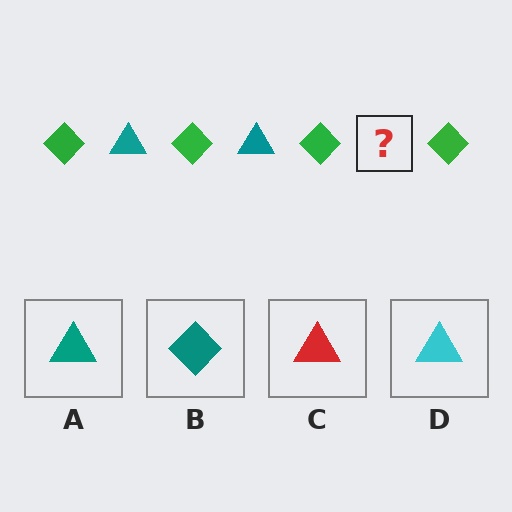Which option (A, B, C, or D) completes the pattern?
A.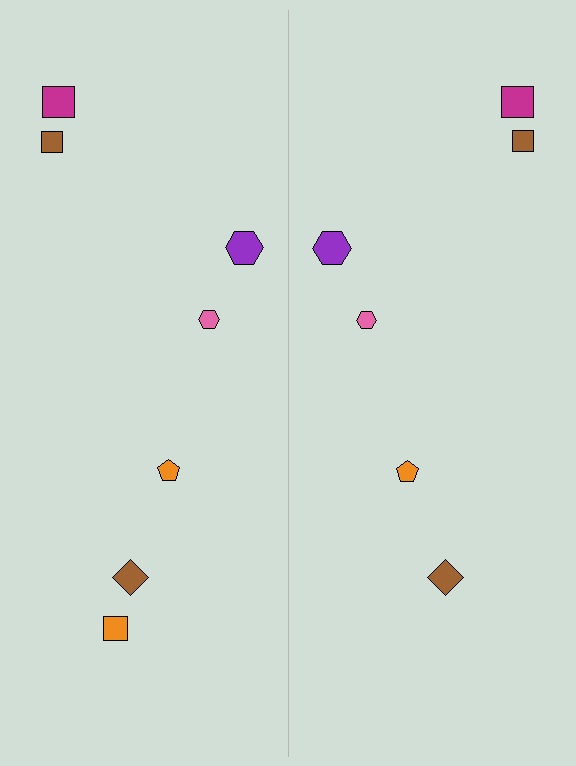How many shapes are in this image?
There are 13 shapes in this image.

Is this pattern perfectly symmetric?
No, the pattern is not perfectly symmetric. A orange square is missing from the right side.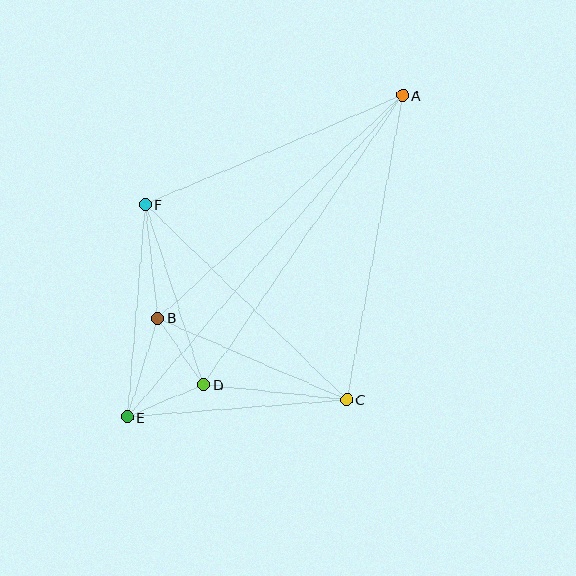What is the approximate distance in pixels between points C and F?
The distance between C and F is approximately 281 pixels.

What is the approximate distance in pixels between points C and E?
The distance between C and E is approximately 220 pixels.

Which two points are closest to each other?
Points B and D are closest to each other.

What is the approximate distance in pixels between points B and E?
The distance between B and E is approximately 103 pixels.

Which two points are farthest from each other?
Points A and E are farthest from each other.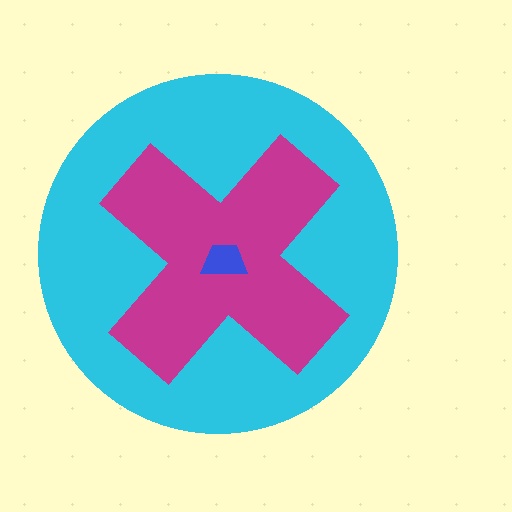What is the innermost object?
The blue trapezoid.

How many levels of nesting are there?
3.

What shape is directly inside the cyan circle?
The magenta cross.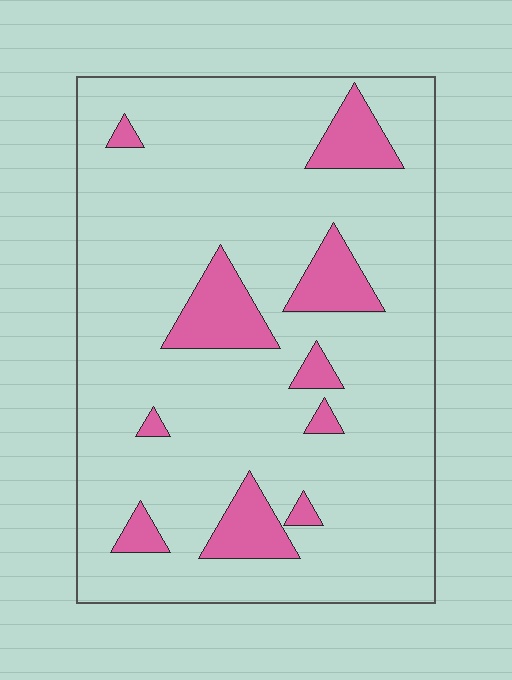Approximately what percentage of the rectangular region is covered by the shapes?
Approximately 15%.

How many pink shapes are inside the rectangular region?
10.